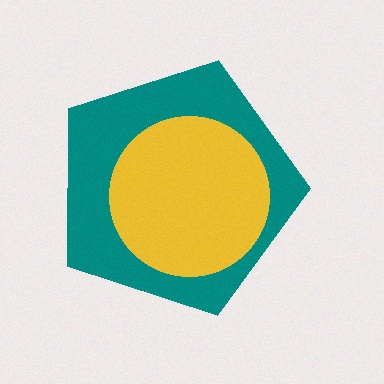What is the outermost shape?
The teal pentagon.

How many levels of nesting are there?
2.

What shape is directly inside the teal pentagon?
The yellow circle.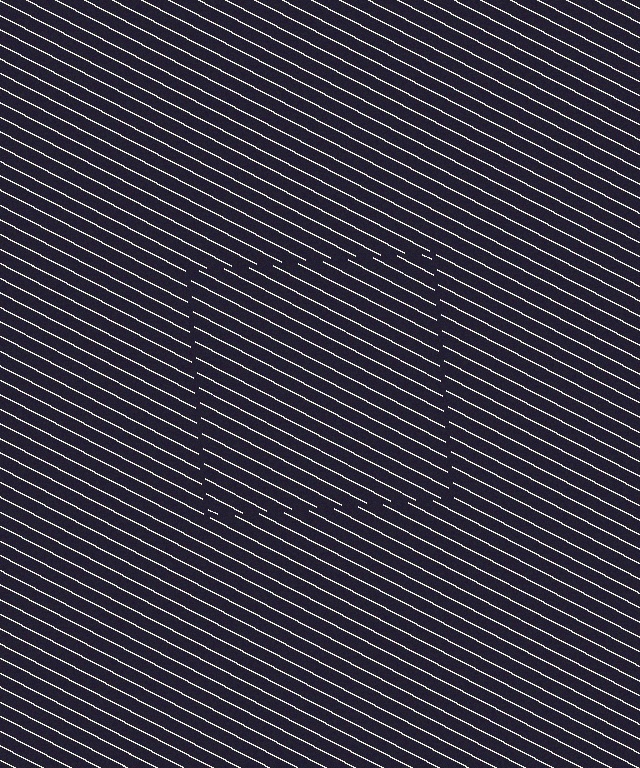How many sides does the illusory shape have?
4 sides — the line-ends trace a square.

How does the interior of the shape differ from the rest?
The interior of the shape contains the same grating, shifted by half a period — the contour is defined by the phase discontinuity where line-ends from the inner and outer gratings abut.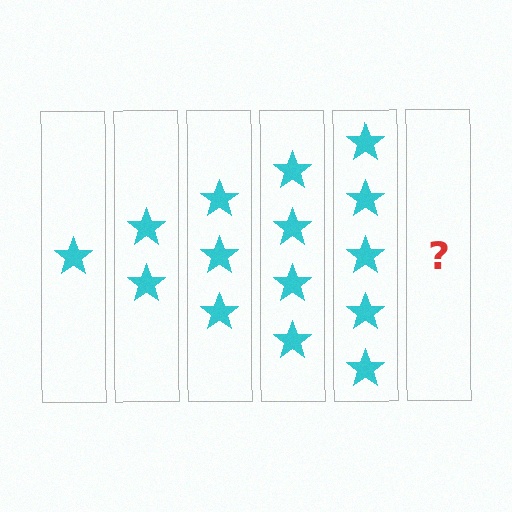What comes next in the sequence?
The next element should be 6 stars.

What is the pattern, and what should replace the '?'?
The pattern is that each step adds one more star. The '?' should be 6 stars.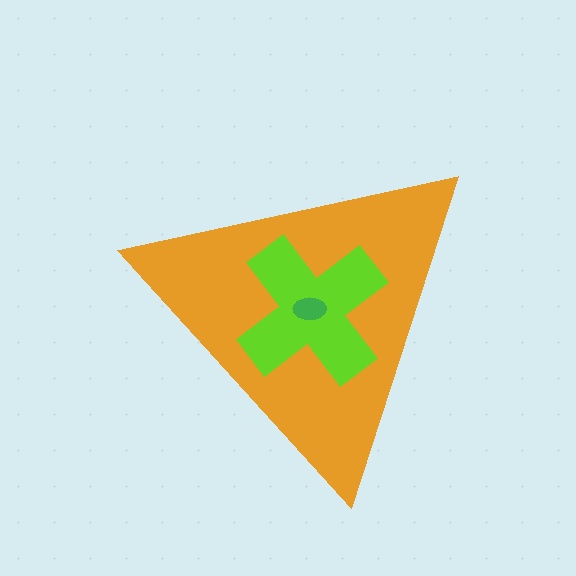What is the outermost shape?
The orange triangle.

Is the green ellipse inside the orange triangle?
Yes.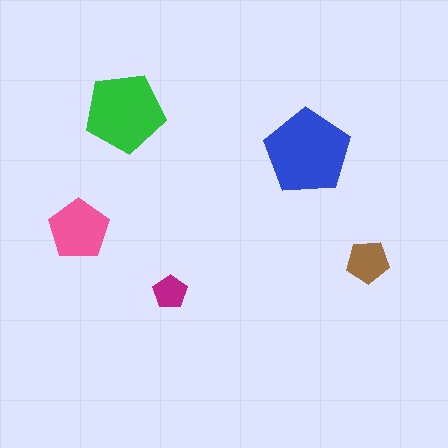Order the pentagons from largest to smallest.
the blue one, the green one, the pink one, the brown one, the magenta one.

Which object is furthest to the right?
The brown pentagon is rightmost.